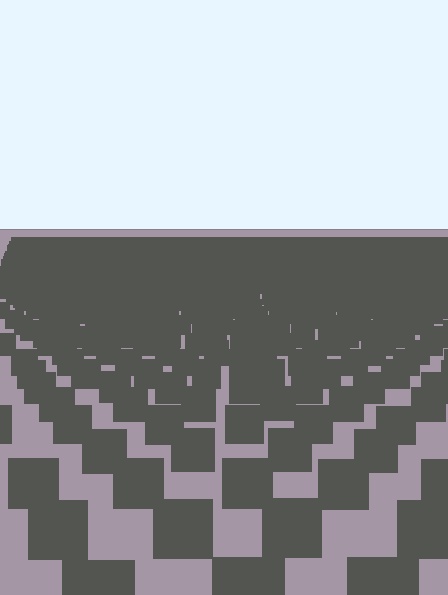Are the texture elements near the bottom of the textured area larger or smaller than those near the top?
Larger. Near the bottom, elements are closer to the viewer and appear at a bigger on-screen size.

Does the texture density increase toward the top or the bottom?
Density increases toward the top.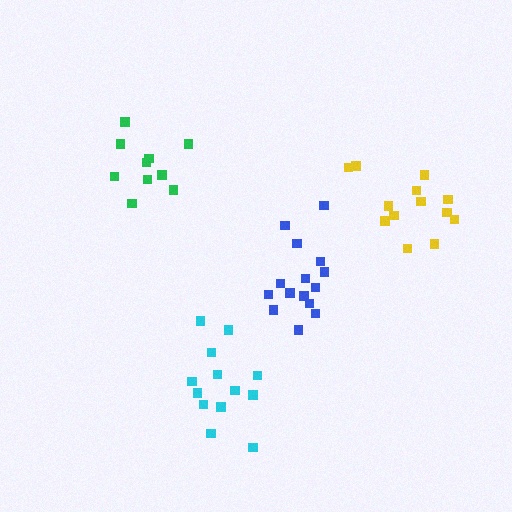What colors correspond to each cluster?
The clusters are colored: green, yellow, blue, cyan.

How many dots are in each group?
Group 1: 10 dots, Group 2: 13 dots, Group 3: 16 dots, Group 4: 13 dots (52 total).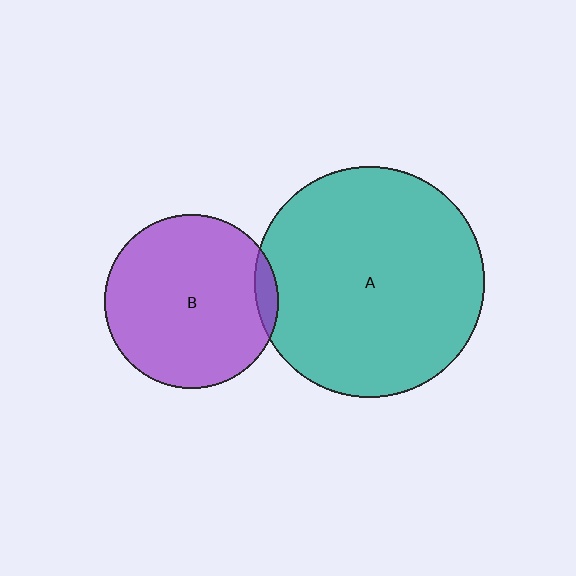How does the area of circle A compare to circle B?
Approximately 1.8 times.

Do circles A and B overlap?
Yes.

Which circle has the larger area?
Circle A (teal).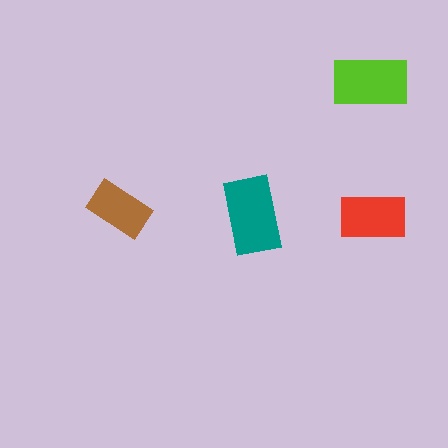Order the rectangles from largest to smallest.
the teal one, the lime one, the red one, the brown one.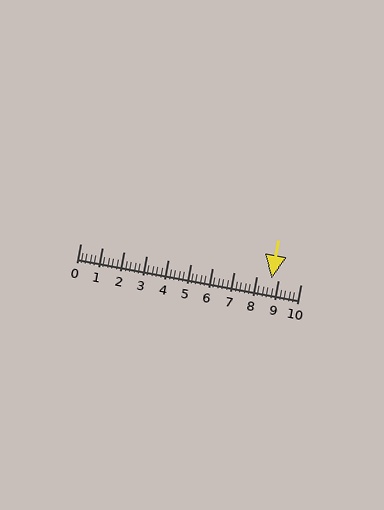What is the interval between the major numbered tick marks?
The major tick marks are spaced 1 units apart.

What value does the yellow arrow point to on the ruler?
The yellow arrow points to approximately 8.7.